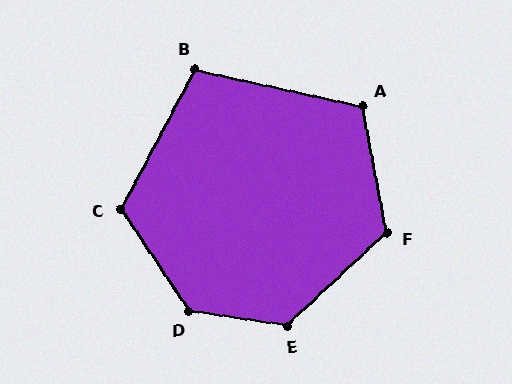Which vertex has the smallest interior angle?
B, at approximately 106 degrees.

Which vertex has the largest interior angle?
D, at approximately 132 degrees.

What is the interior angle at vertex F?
Approximately 122 degrees (obtuse).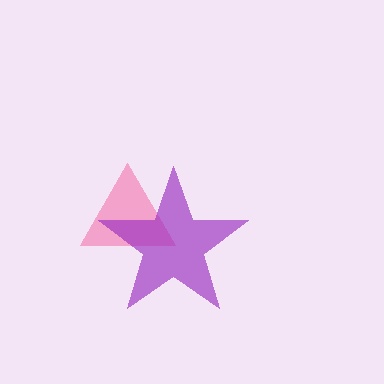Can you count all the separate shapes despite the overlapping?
Yes, there are 2 separate shapes.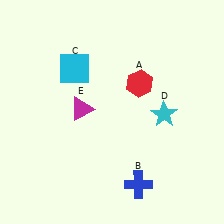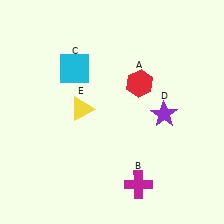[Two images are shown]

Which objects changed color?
B changed from blue to magenta. D changed from cyan to purple. E changed from magenta to yellow.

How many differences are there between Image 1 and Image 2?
There are 3 differences between the two images.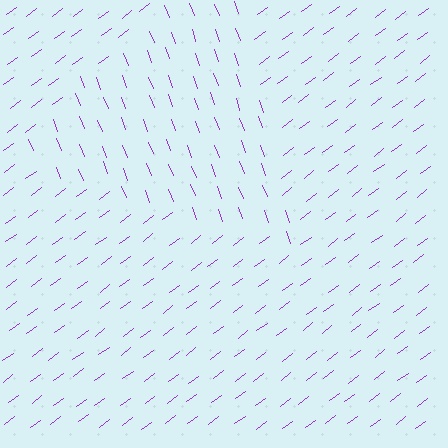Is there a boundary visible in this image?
Yes, there is a texture boundary formed by a change in line orientation.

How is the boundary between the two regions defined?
The boundary is defined purely by a change in line orientation (approximately 74 degrees difference). All lines are the same color and thickness.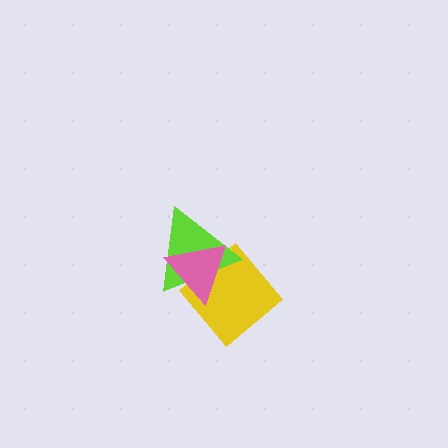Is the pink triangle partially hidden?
No, no other shape covers it.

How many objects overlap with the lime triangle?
2 objects overlap with the lime triangle.